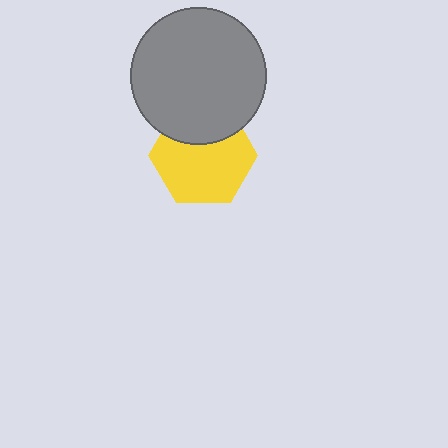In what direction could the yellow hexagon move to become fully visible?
The yellow hexagon could move down. That would shift it out from behind the gray circle entirely.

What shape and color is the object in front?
The object in front is a gray circle.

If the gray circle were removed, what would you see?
You would see the complete yellow hexagon.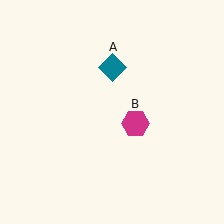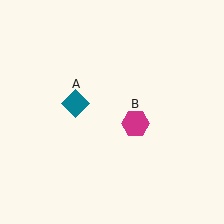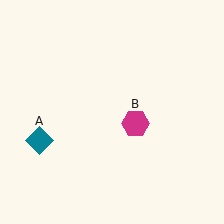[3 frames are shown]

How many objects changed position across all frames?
1 object changed position: teal diamond (object A).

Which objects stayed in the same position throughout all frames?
Magenta hexagon (object B) remained stationary.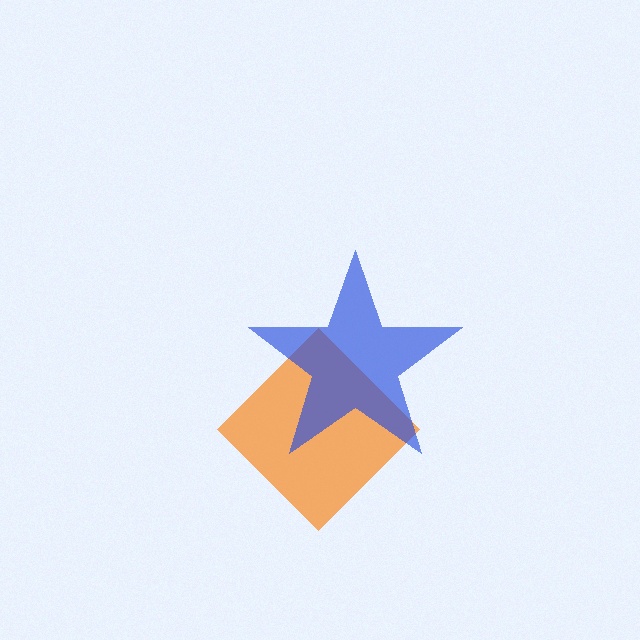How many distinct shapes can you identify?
There are 2 distinct shapes: an orange diamond, a blue star.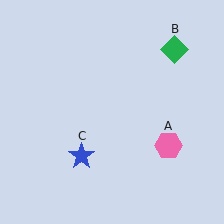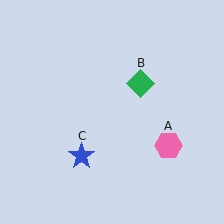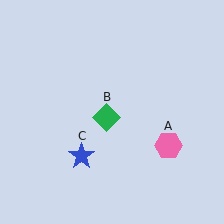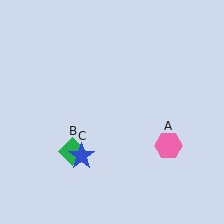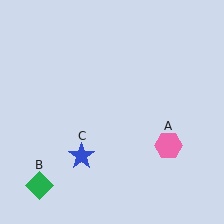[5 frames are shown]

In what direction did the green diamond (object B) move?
The green diamond (object B) moved down and to the left.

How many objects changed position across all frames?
1 object changed position: green diamond (object B).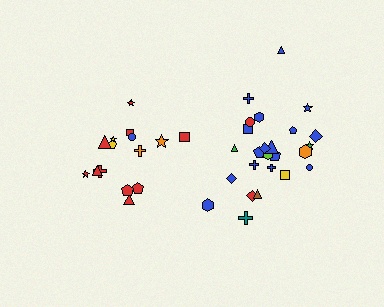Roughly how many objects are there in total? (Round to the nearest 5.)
Roughly 40 objects in total.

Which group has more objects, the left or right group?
The right group.